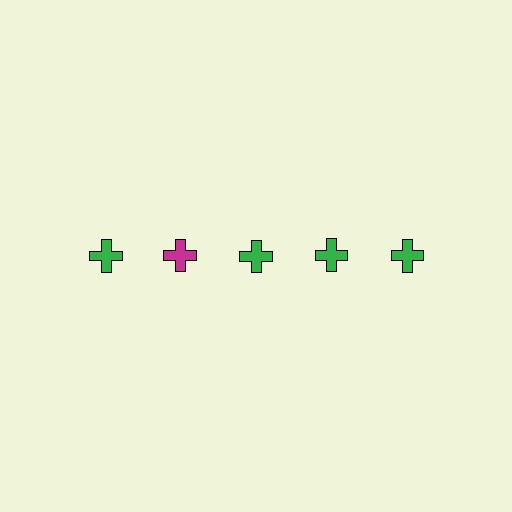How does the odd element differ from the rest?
It has a different color: magenta instead of green.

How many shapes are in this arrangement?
There are 5 shapes arranged in a grid pattern.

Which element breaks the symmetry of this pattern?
The magenta cross in the top row, second from left column breaks the symmetry. All other shapes are green crosses.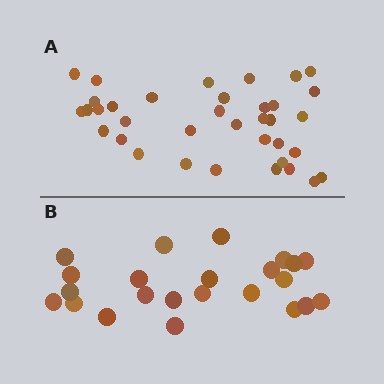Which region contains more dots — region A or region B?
Region A (the top region) has more dots.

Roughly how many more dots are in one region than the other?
Region A has approximately 15 more dots than region B.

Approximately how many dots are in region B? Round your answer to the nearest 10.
About 20 dots. (The exact count is 23, which rounds to 20.)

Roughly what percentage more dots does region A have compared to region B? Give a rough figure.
About 55% more.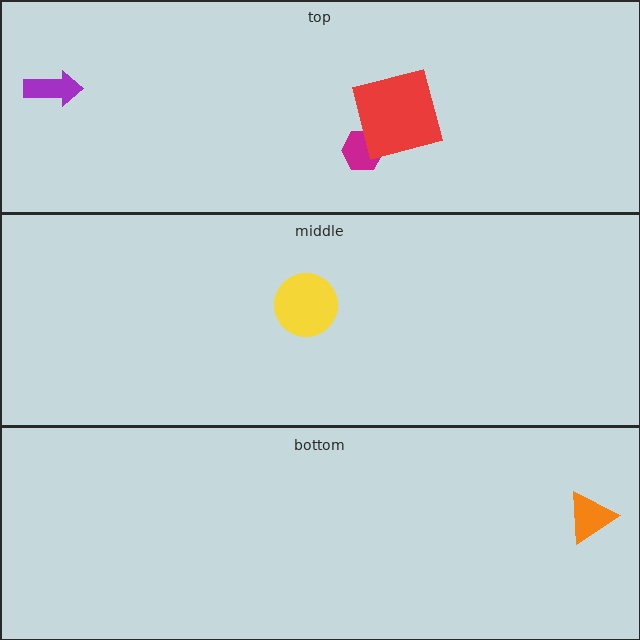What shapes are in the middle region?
The yellow circle.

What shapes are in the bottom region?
The orange triangle.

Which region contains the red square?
The top region.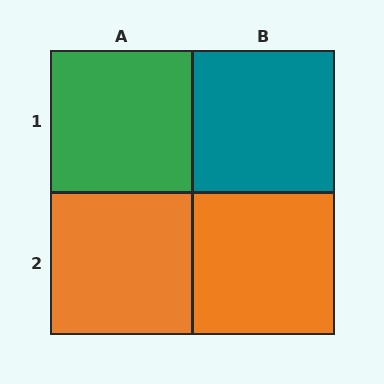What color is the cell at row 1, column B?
Teal.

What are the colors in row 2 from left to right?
Orange, orange.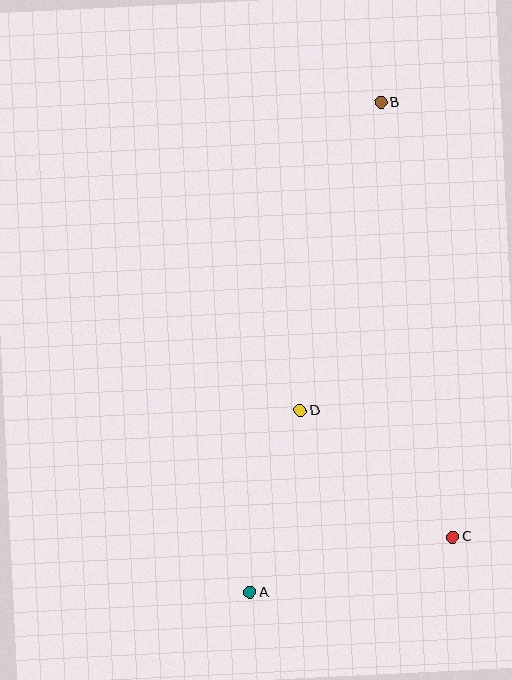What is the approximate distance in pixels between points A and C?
The distance between A and C is approximately 210 pixels.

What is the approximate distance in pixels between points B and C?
The distance between B and C is approximately 440 pixels.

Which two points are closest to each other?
Points A and D are closest to each other.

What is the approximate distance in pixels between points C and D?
The distance between C and D is approximately 198 pixels.